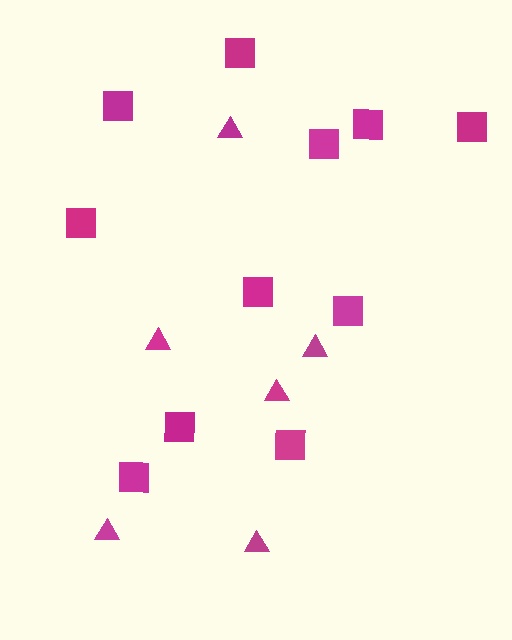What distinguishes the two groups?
There are 2 groups: one group of squares (11) and one group of triangles (6).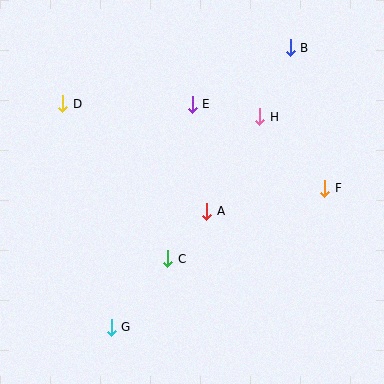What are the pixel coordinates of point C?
Point C is at (168, 259).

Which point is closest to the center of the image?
Point A at (207, 211) is closest to the center.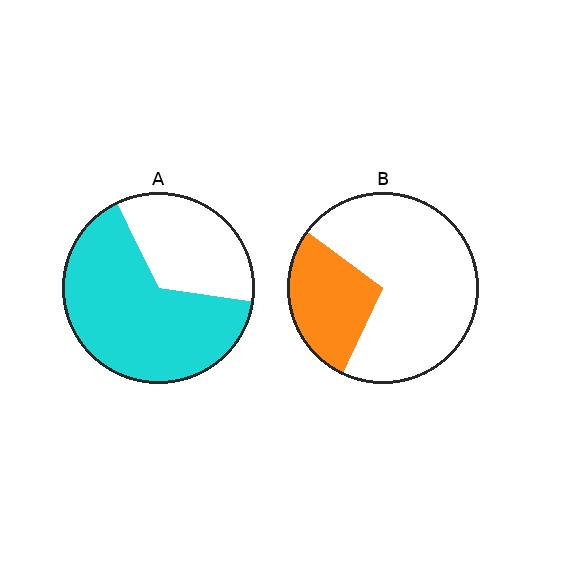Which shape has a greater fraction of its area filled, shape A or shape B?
Shape A.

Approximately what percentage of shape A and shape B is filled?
A is approximately 65% and B is approximately 30%.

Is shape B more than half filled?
No.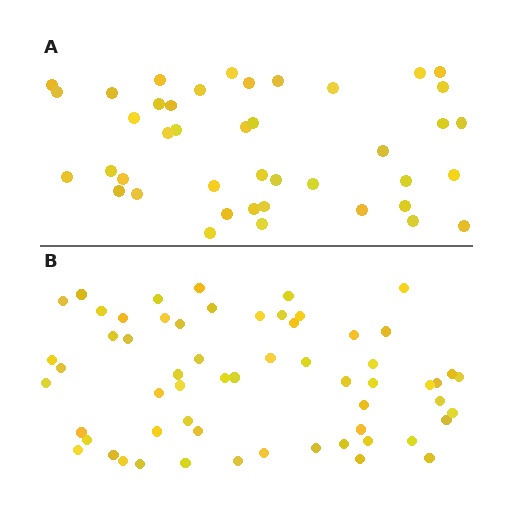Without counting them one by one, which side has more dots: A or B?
Region B (the bottom region) has more dots.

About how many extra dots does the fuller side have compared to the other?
Region B has approximately 20 more dots than region A.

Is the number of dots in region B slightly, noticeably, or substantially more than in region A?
Region B has noticeably more, but not dramatically so. The ratio is roughly 1.4 to 1.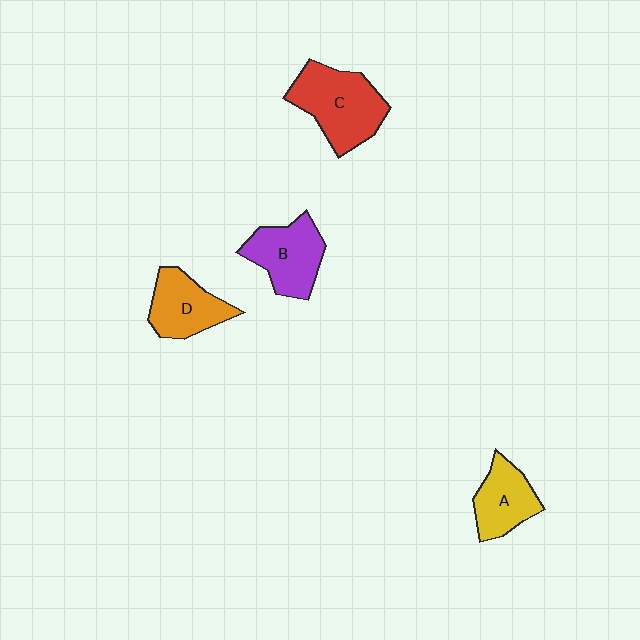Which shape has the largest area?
Shape C (red).